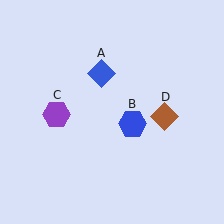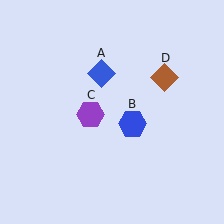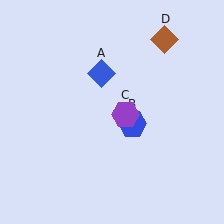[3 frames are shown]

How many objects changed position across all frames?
2 objects changed position: purple hexagon (object C), brown diamond (object D).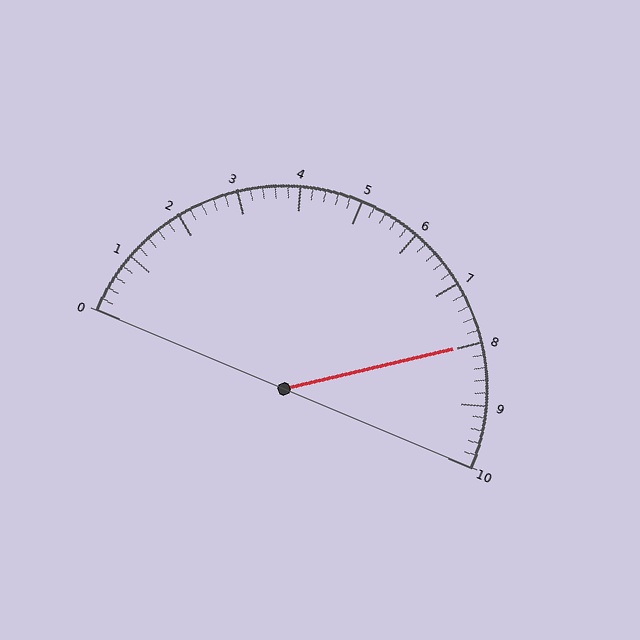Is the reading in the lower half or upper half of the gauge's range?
The reading is in the upper half of the range (0 to 10).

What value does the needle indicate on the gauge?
The needle indicates approximately 8.0.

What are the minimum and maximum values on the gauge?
The gauge ranges from 0 to 10.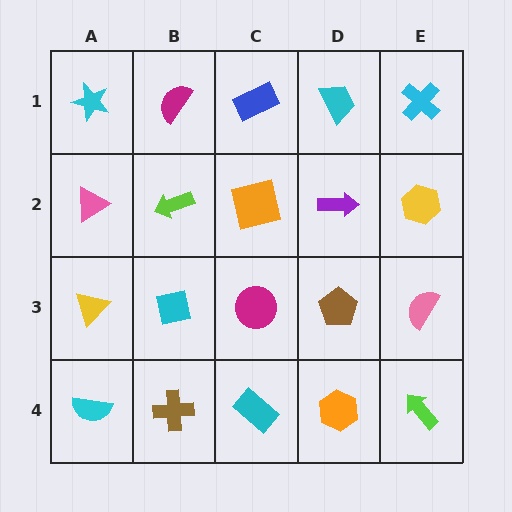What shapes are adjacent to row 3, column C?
An orange square (row 2, column C), a cyan rectangle (row 4, column C), a cyan square (row 3, column B), a brown pentagon (row 3, column D).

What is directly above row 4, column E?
A pink semicircle.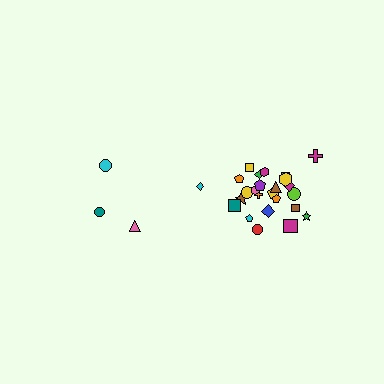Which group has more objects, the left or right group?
The right group.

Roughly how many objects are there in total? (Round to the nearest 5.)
Roughly 30 objects in total.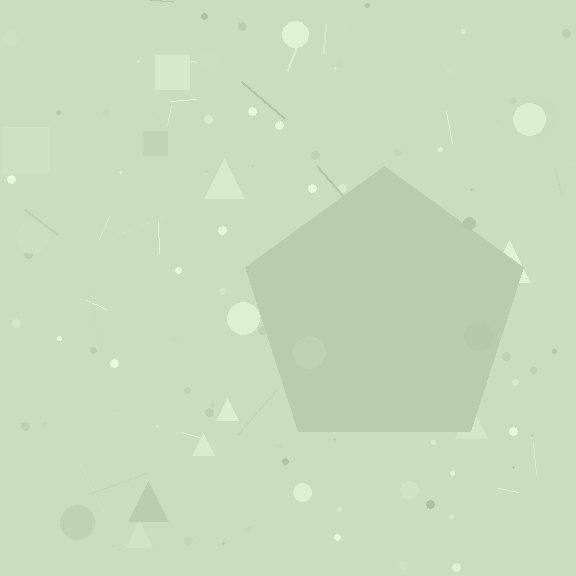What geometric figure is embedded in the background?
A pentagon is embedded in the background.